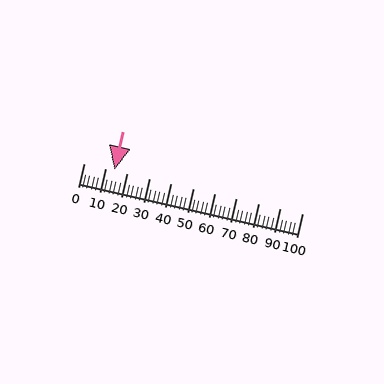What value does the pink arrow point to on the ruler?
The pink arrow points to approximately 14.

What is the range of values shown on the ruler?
The ruler shows values from 0 to 100.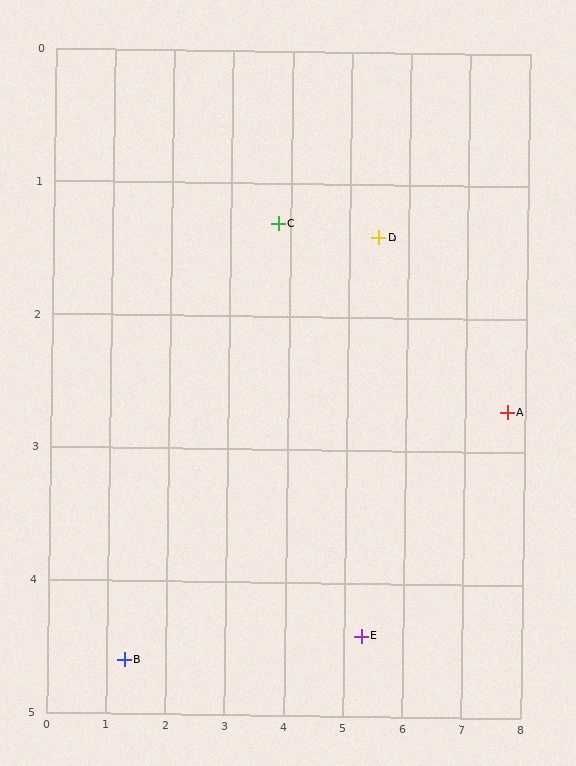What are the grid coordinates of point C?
Point C is at approximately (3.8, 1.3).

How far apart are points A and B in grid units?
Points A and B are about 6.7 grid units apart.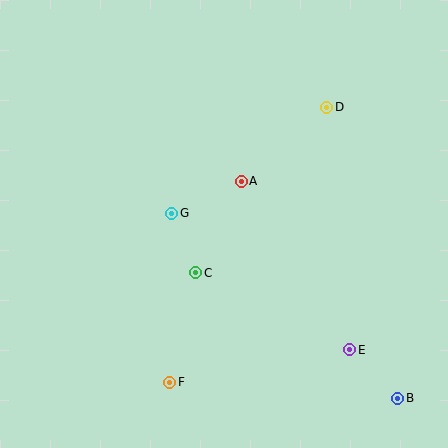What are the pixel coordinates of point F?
Point F is at (170, 382).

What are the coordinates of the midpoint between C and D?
The midpoint between C and D is at (261, 190).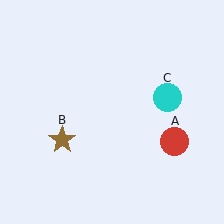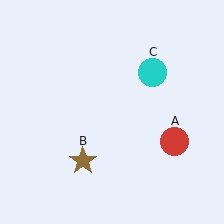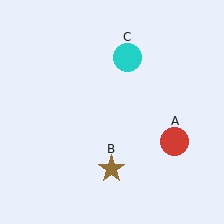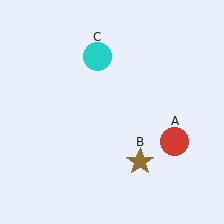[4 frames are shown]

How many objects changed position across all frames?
2 objects changed position: brown star (object B), cyan circle (object C).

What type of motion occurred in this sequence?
The brown star (object B), cyan circle (object C) rotated counterclockwise around the center of the scene.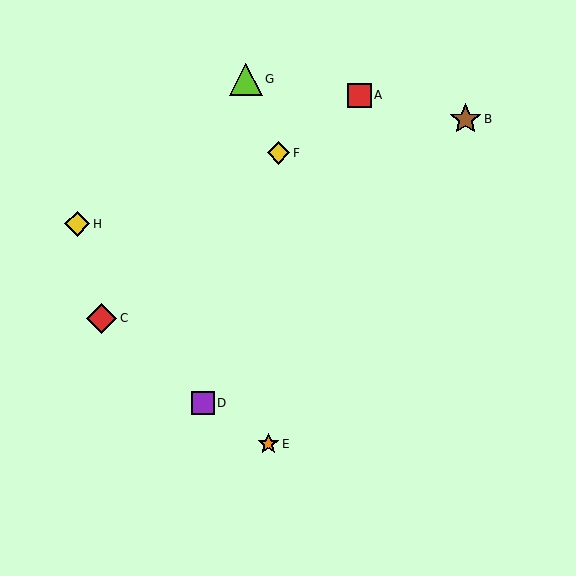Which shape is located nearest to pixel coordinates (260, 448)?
The orange star (labeled E) at (268, 444) is nearest to that location.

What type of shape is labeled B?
Shape B is a brown star.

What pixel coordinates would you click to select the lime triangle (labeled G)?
Click at (246, 79) to select the lime triangle G.